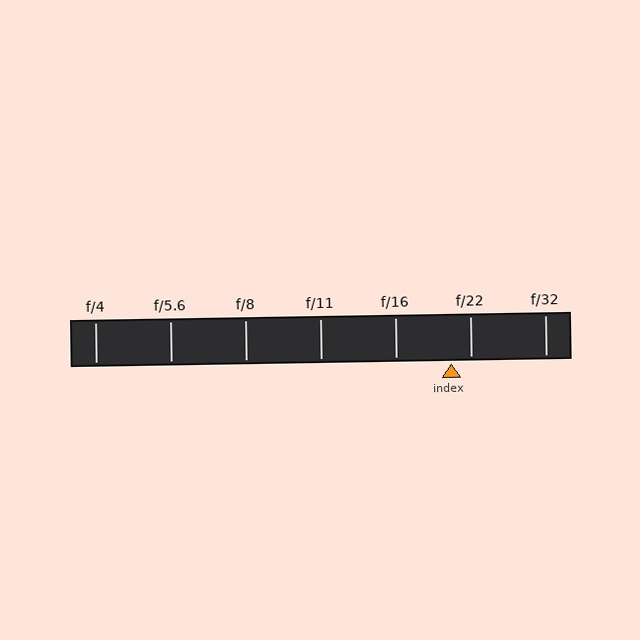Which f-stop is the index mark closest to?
The index mark is closest to f/22.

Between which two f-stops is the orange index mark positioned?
The index mark is between f/16 and f/22.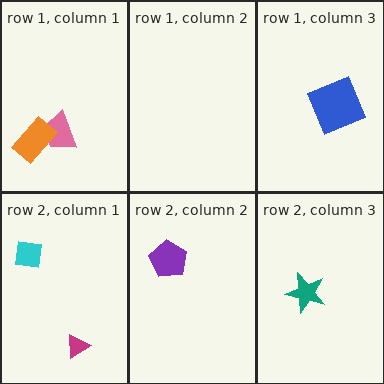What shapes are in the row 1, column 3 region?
The blue square.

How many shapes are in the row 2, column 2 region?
1.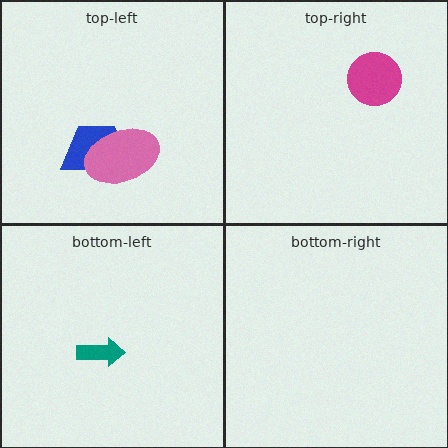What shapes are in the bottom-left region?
The teal arrow.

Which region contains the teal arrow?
The bottom-left region.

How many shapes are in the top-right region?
1.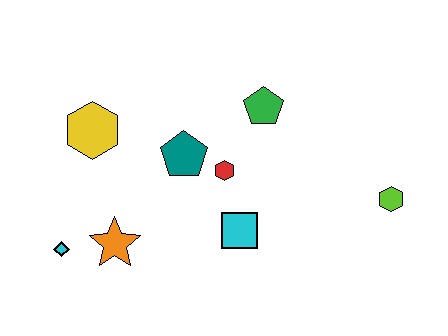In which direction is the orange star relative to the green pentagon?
The orange star is to the left of the green pentagon.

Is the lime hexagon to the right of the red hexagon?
Yes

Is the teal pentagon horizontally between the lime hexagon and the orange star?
Yes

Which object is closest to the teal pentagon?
The red hexagon is closest to the teal pentagon.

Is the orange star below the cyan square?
Yes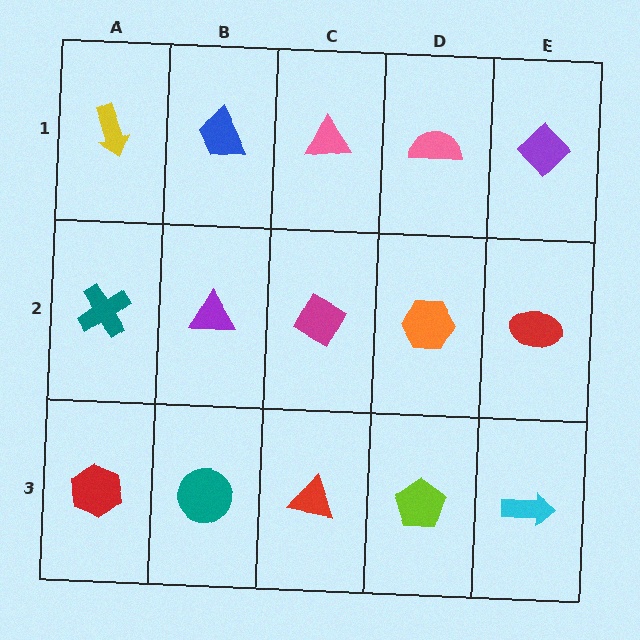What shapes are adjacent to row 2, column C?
A pink triangle (row 1, column C), a red triangle (row 3, column C), a purple triangle (row 2, column B), an orange hexagon (row 2, column D).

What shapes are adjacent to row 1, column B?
A purple triangle (row 2, column B), a yellow arrow (row 1, column A), a pink triangle (row 1, column C).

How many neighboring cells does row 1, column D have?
3.